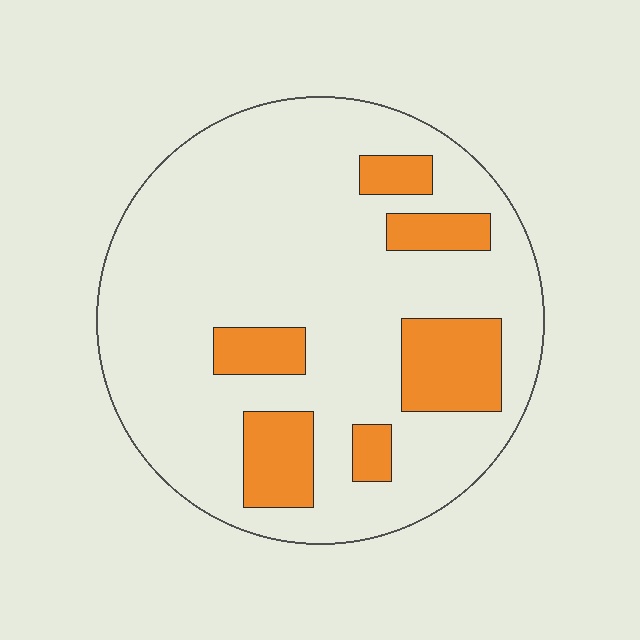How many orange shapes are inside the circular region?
6.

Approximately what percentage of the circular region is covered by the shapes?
Approximately 20%.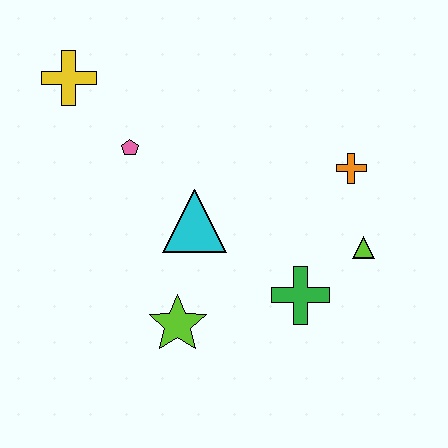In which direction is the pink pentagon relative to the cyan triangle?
The pink pentagon is above the cyan triangle.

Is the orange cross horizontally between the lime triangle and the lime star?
Yes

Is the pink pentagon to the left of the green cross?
Yes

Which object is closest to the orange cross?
The lime triangle is closest to the orange cross.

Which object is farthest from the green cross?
The yellow cross is farthest from the green cross.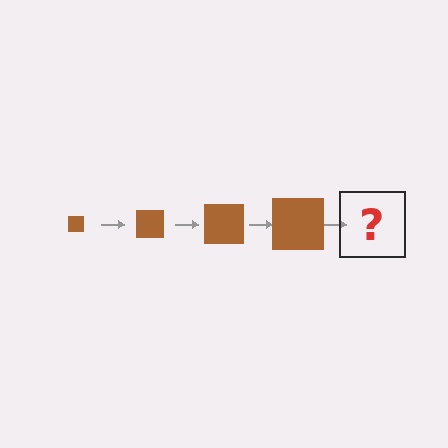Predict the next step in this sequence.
The next step is a brown square, larger than the previous one.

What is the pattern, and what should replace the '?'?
The pattern is that the square gets progressively larger each step. The '?' should be a brown square, larger than the previous one.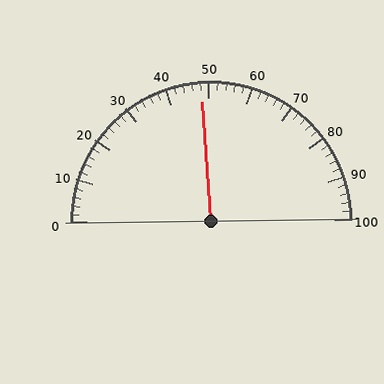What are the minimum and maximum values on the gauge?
The gauge ranges from 0 to 100.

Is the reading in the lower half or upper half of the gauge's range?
The reading is in the lower half of the range (0 to 100).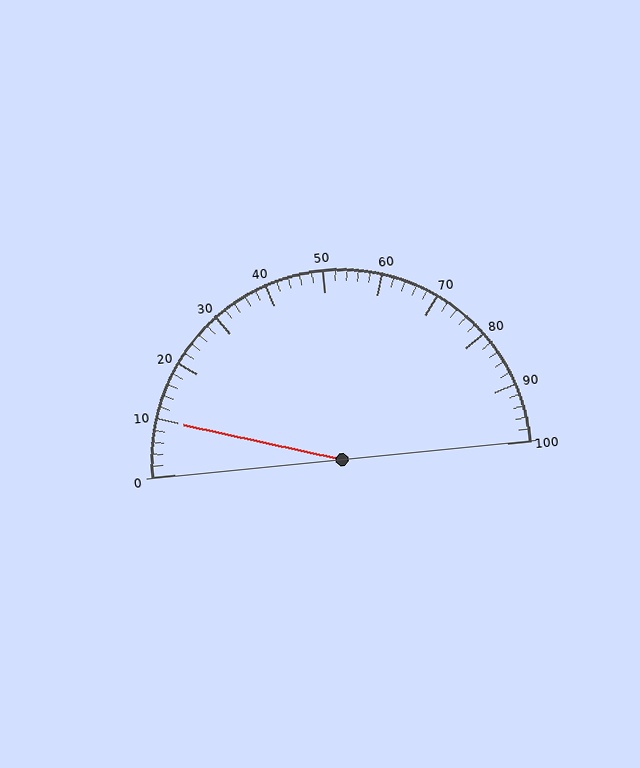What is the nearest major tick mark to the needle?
The nearest major tick mark is 10.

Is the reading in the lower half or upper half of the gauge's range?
The reading is in the lower half of the range (0 to 100).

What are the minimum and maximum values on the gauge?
The gauge ranges from 0 to 100.